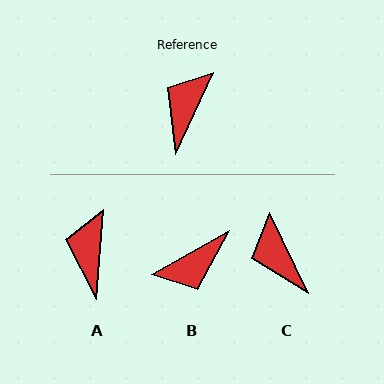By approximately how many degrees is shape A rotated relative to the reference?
Approximately 20 degrees counter-clockwise.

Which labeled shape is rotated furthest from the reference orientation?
B, about 144 degrees away.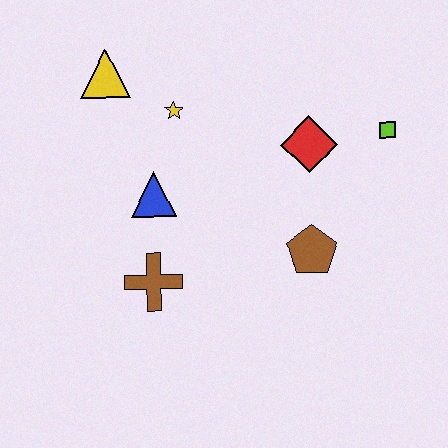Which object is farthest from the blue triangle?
The lime square is farthest from the blue triangle.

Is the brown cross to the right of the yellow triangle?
Yes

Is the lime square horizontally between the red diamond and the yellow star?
No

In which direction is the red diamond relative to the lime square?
The red diamond is to the left of the lime square.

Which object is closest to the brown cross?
The blue triangle is closest to the brown cross.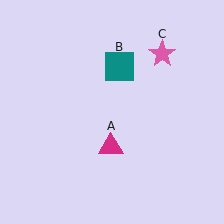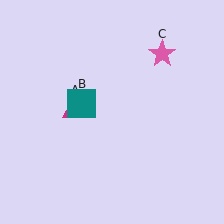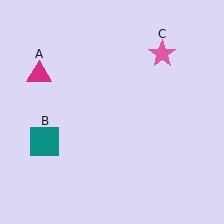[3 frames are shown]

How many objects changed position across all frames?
2 objects changed position: magenta triangle (object A), teal square (object B).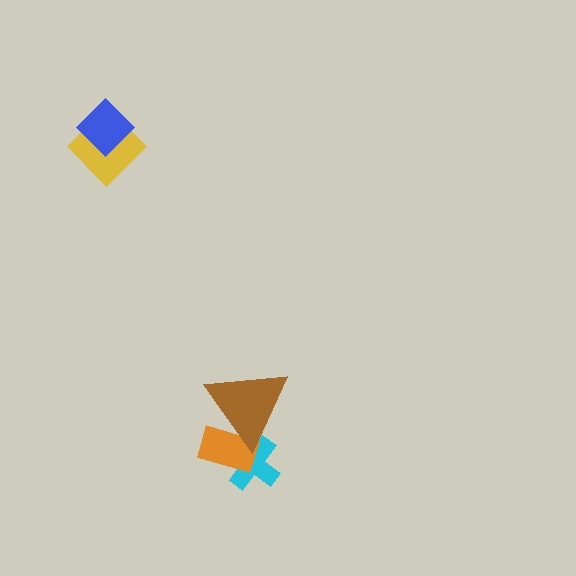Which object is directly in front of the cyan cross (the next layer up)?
The orange rectangle is directly in front of the cyan cross.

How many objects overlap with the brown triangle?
2 objects overlap with the brown triangle.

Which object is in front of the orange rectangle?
The brown triangle is in front of the orange rectangle.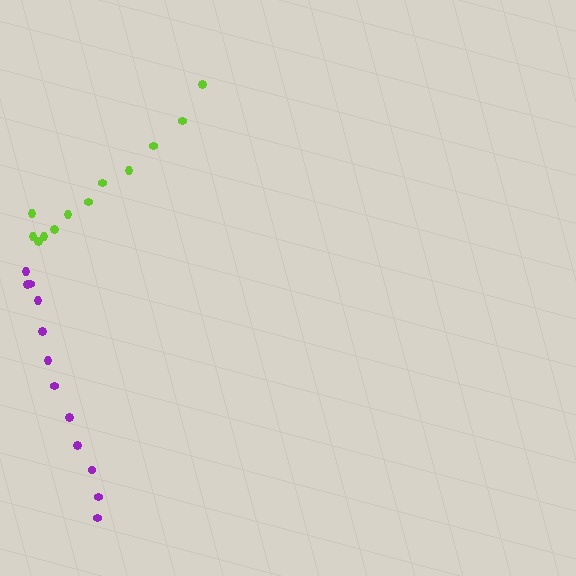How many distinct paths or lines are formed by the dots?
There are 2 distinct paths.